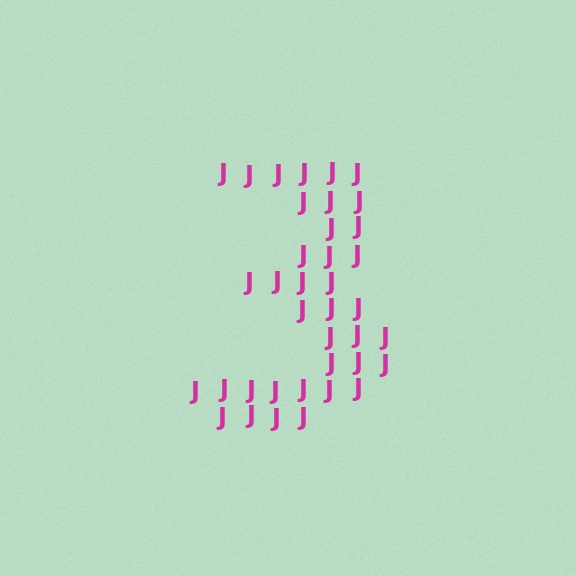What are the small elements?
The small elements are letter J's.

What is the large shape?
The large shape is the digit 3.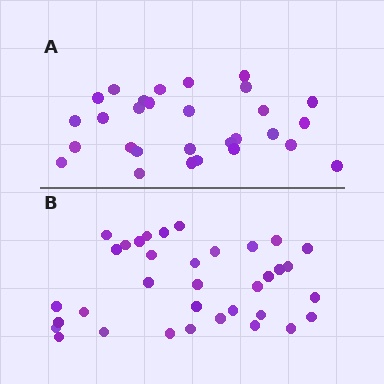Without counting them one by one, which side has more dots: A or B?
Region B (the bottom region) has more dots.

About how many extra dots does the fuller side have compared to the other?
Region B has about 6 more dots than region A.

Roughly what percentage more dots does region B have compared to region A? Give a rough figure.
About 20% more.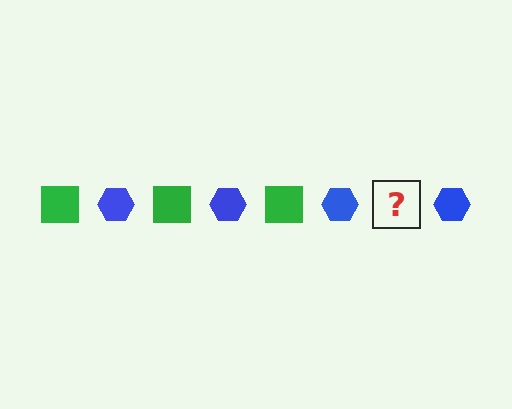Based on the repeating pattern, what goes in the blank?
The blank should be a green square.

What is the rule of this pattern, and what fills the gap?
The rule is that the pattern alternates between green square and blue hexagon. The gap should be filled with a green square.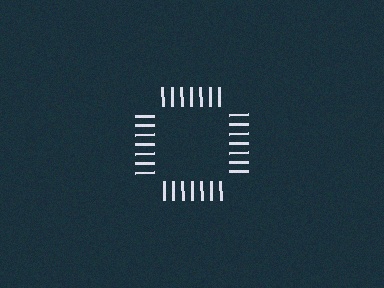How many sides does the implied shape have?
4 sides — the line-ends trace a square.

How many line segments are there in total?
28 — 7 along each of the 4 edges.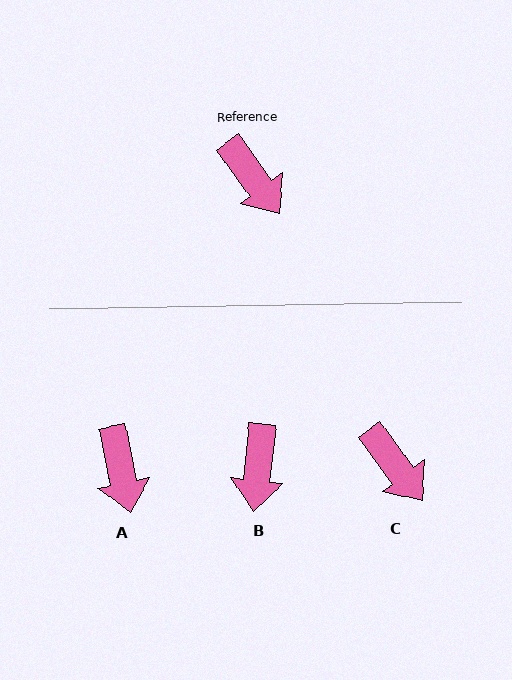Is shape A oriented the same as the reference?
No, it is off by about 24 degrees.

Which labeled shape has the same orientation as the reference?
C.